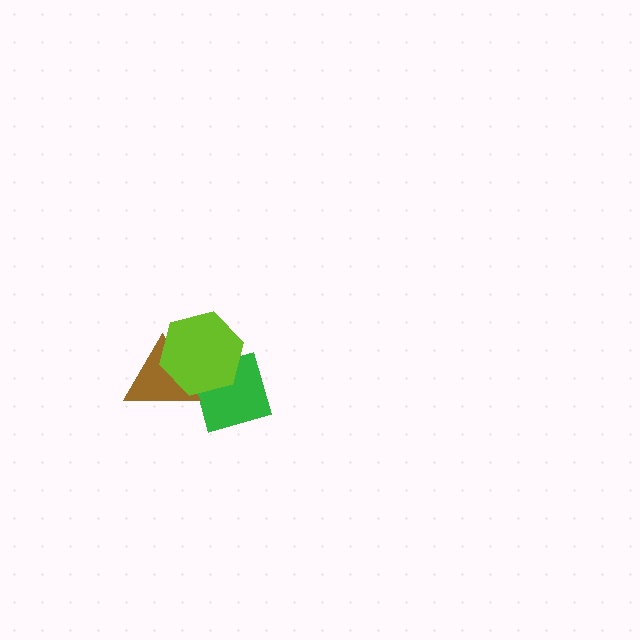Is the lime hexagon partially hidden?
No, no other shape covers it.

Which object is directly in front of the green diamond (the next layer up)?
The brown triangle is directly in front of the green diamond.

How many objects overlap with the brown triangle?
2 objects overlap with the brown triangle.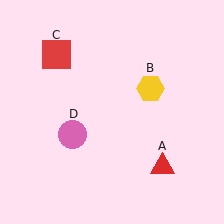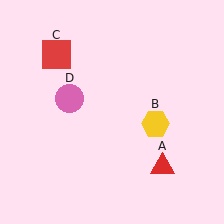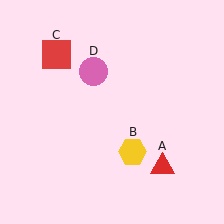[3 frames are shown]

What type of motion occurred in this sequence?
The yellow hexagon (object B), pink circle (object D) rotated clockwise around the center of the scene.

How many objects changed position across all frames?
2 objects changed position: yellow hexagon (object B), pink circle (object D).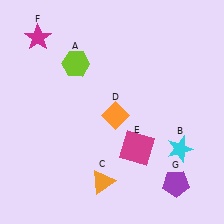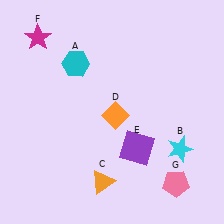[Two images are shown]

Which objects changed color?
A changed from lime to cyan. E changed from magenta to purple. G changed from purple to pink.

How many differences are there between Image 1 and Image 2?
There are 3 differences between the two images.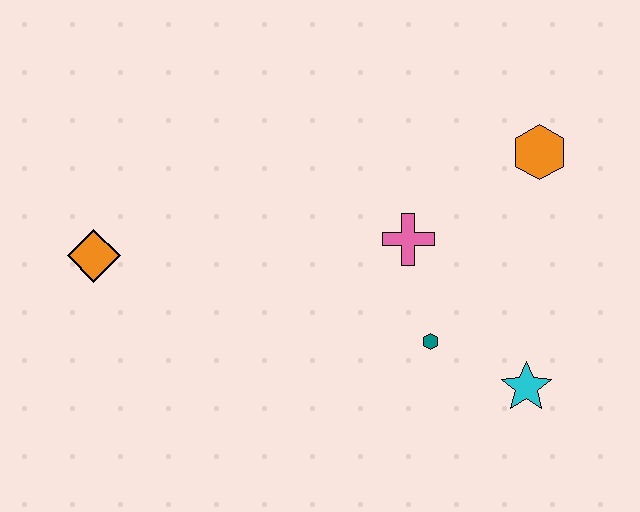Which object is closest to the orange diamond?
The pink cross is closest to the orange diamond.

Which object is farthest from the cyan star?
The orange diamond is farthest from the cyan star.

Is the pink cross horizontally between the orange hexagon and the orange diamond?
Yes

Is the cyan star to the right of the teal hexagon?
Yes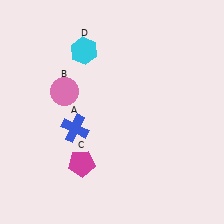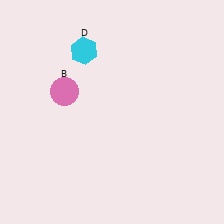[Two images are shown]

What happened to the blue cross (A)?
The blue cross (A) was removed in Image 2. It was in the bottom-left area of Image 1.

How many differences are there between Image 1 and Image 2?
There are 2 differences between the two images.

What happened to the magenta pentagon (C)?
The magenta pentagon (C) was removed in Image 2. It was in the bottom-left area of Image 1.